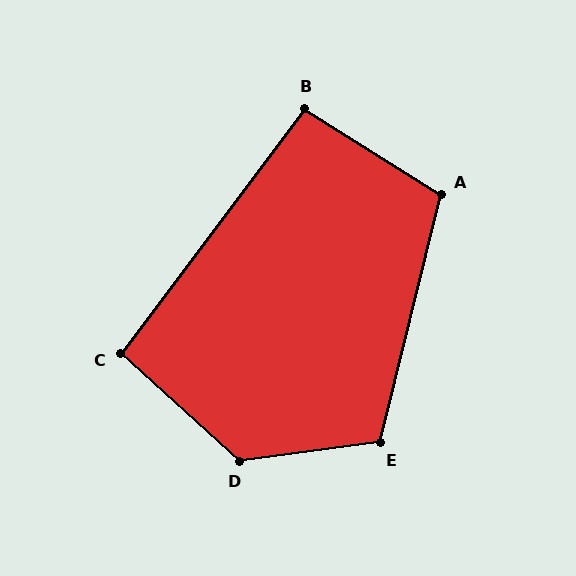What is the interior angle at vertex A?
Approximately 108 degrees (obtuse).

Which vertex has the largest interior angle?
D, at approximately 130 degrees.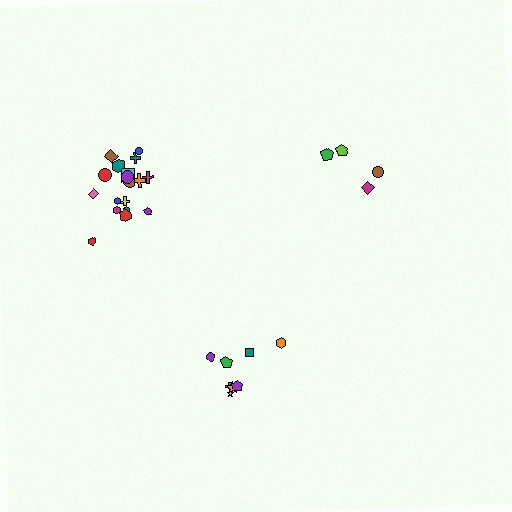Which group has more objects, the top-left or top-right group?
The top-left group.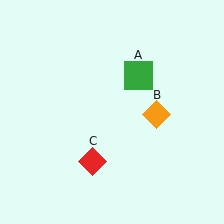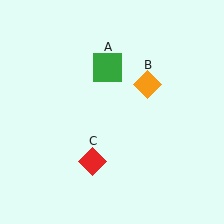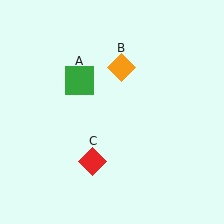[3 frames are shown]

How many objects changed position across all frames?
2 objects changed position: green square (object A), orange diamond (object B).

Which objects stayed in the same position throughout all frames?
Red diamond (object C) remained stationary.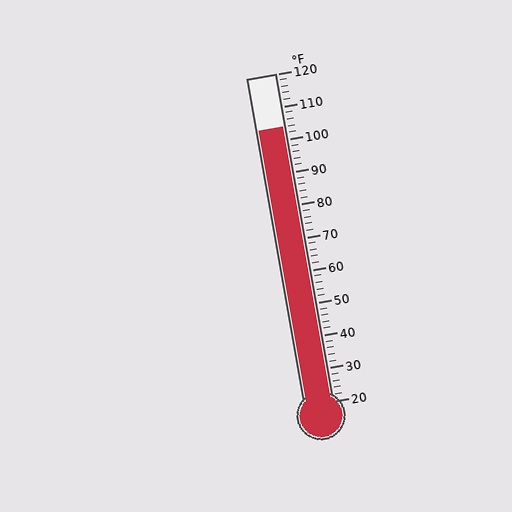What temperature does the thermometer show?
The thermometer shows approximately 104°F.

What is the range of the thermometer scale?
The thermometer scale ranges from 20°F to 120°F.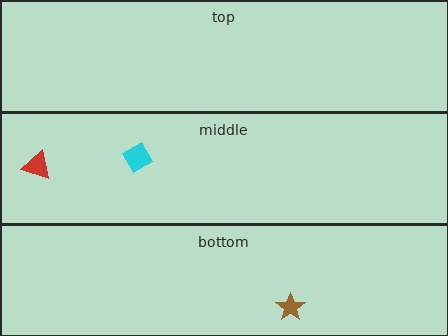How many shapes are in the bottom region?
1.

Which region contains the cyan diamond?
The middle region.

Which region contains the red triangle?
The middle region.